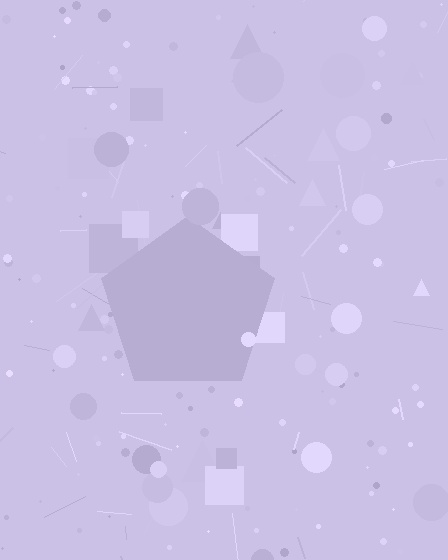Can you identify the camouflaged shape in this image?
The camouflaged shape is a pentagon.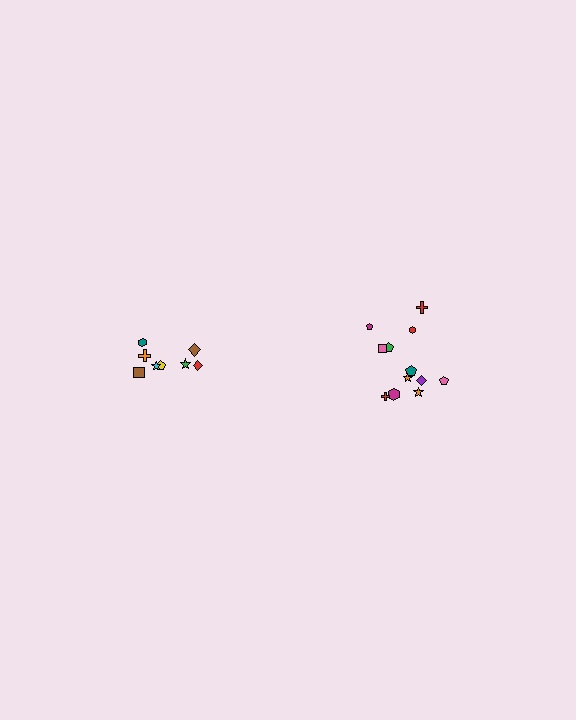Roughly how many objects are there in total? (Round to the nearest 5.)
Roughly 20 objects in total.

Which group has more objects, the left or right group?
The right group.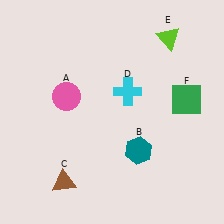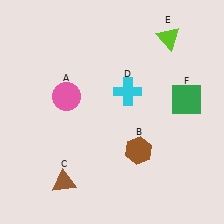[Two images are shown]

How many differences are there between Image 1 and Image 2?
There is 1 difference between the two images.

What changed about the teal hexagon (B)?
In Image 1, B is teal. In Image 2, it changed to brown.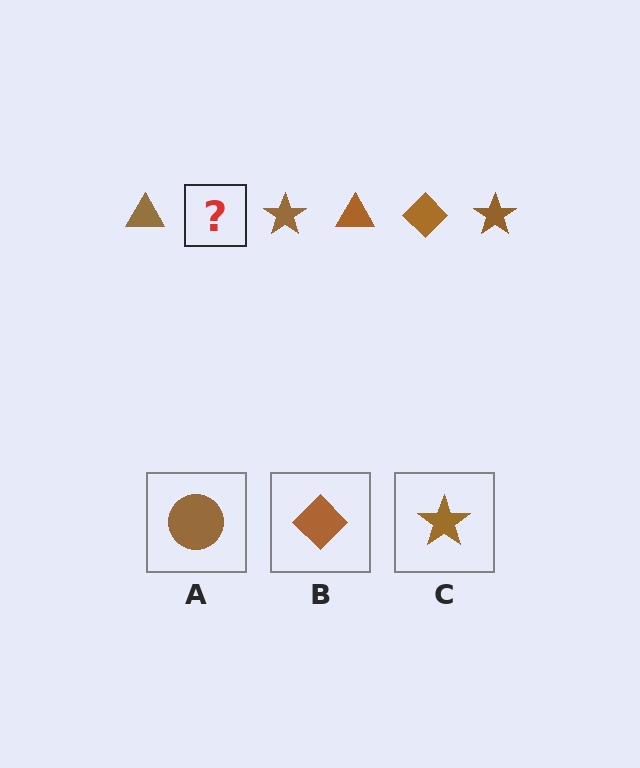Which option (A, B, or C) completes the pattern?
B.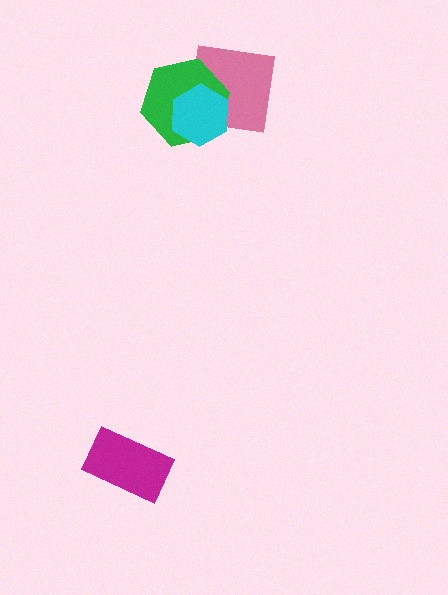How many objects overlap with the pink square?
2 objects overlap with the pink square.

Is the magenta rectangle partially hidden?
No, no other shape covers it.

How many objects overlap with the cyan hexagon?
2 objects overlap with the cyan hexagon.